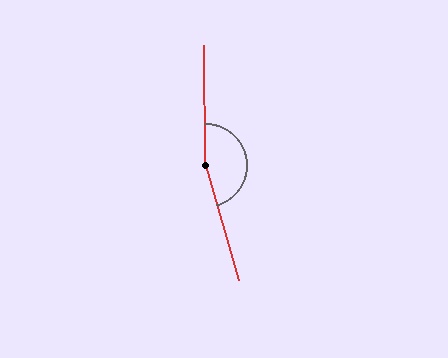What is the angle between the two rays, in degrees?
Approximately 165 degrees.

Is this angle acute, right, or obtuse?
It is obtuse.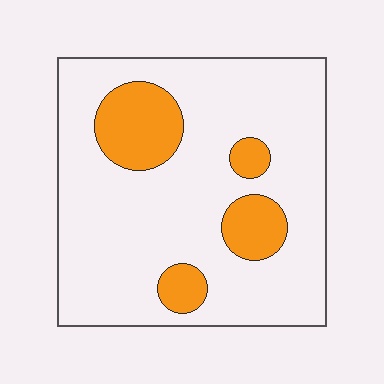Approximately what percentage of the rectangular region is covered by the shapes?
Approximately 20%.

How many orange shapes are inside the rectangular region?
4.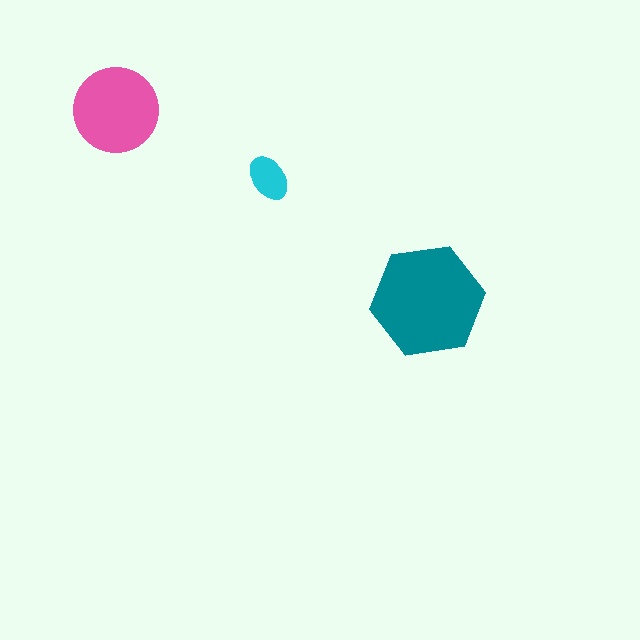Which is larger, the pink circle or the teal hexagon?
The teal hexagon.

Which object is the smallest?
The cyan ellipse.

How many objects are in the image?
There are 3 objects in the image.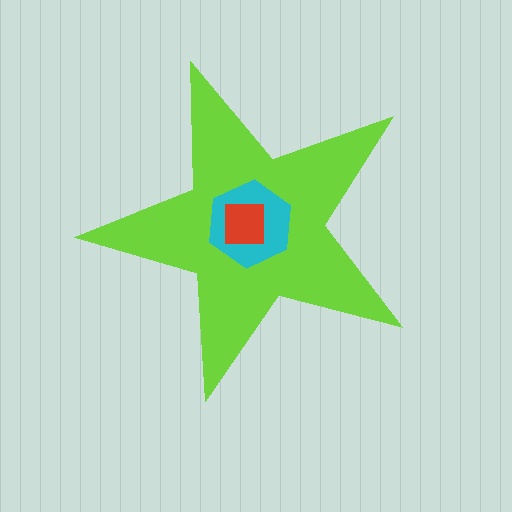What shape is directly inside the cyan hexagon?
The red square.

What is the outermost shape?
The lime star.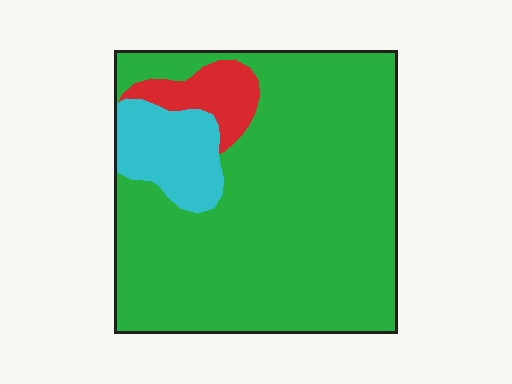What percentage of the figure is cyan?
Cyan covers about 10% of the figure.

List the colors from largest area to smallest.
From largest to smallest: green, cyan, red.